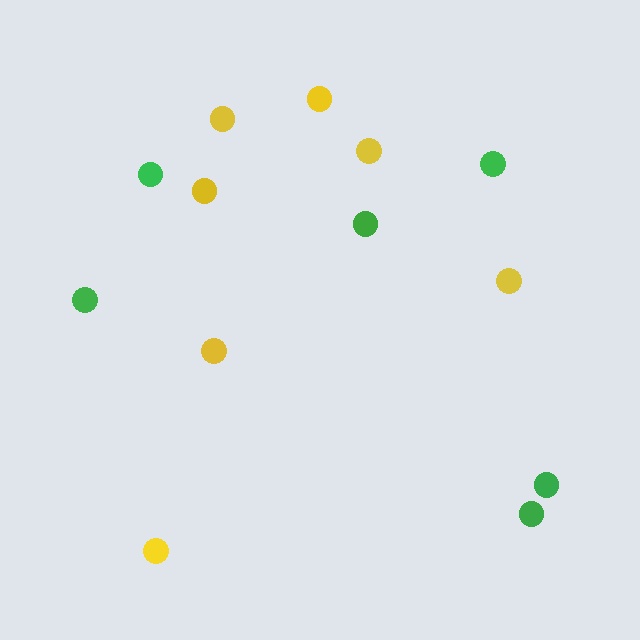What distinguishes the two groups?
There are 2 groups: one group of green circles (6) and one group of yellow circles (7).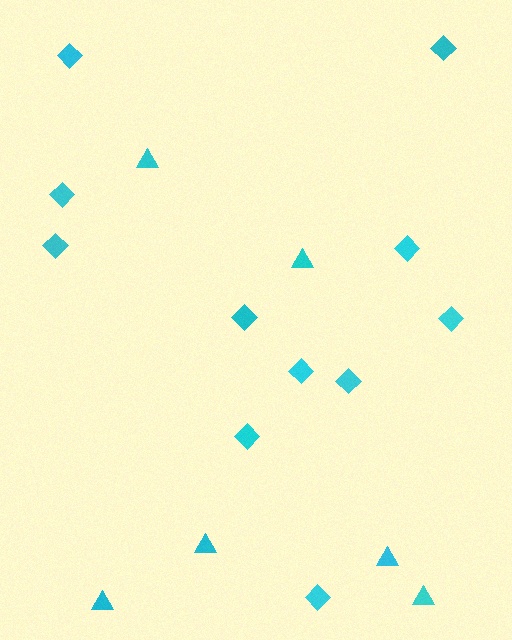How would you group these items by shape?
There are 2 groups: one group of triangles (6) and one group of diamonds (11).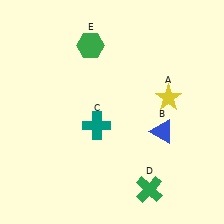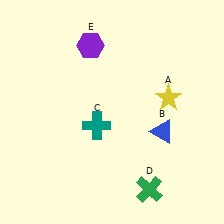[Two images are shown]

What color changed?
The hexagon (E) changed from green in Image 1 to purple in Image 2.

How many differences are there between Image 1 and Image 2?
There is 1 difference between the two images.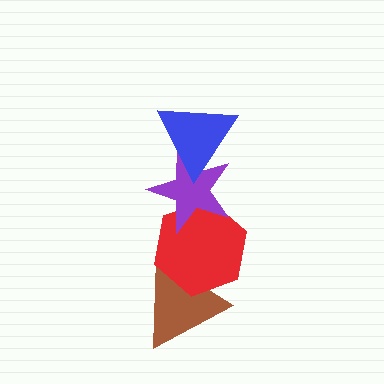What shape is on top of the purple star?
The blue triangle is on top of the purple star.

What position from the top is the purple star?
The purple star is 2nd from the top.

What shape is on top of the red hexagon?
The purple star is on top of the red hexagon.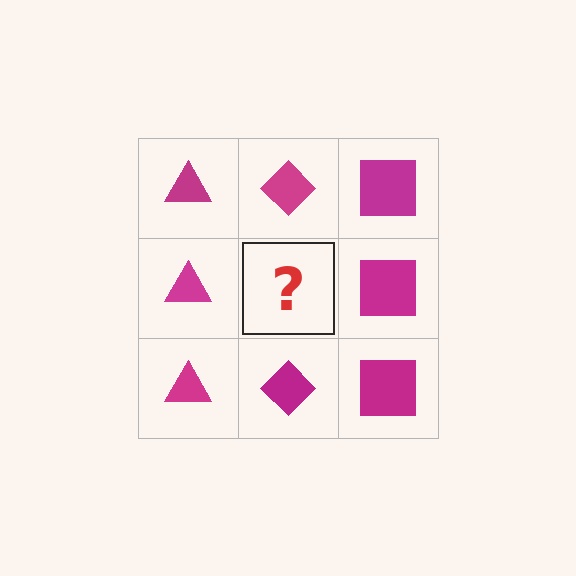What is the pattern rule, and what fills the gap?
The rule is that each column has a consistent shape. The gap should be filled with a magenta diamond.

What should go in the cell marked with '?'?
The missing cell should contain a magenta diamond.